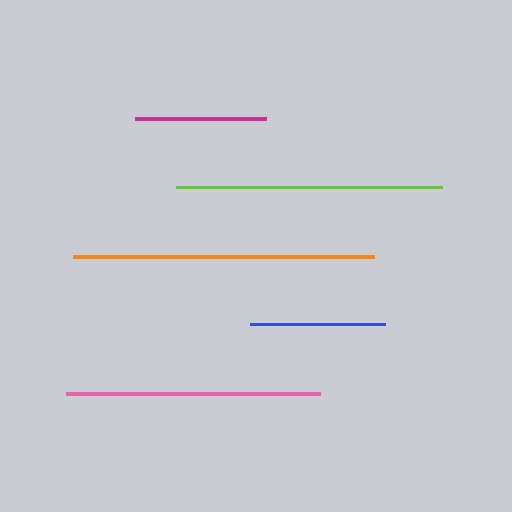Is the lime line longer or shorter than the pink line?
The lime line is longer than the pink line.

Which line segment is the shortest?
The magenta line is the shortest at approximately 131 pixels.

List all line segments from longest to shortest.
From longest to shortest: orange, lime, pink, blue, magenta.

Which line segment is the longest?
The orange line is the longest at approximately 301 pixels.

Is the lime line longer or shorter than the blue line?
The lime line is longer than the blue line.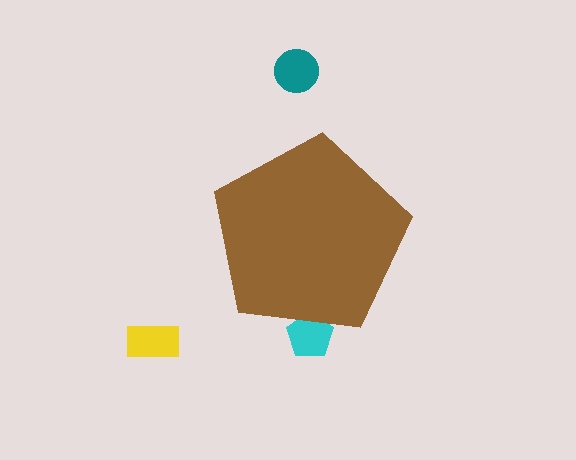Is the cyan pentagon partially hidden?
Yes, the cyan pentagon is partially hidden behind the brown pentagon.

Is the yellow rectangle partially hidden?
No, the yellow rectangle is fully visible.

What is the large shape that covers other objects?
A brown pentagon.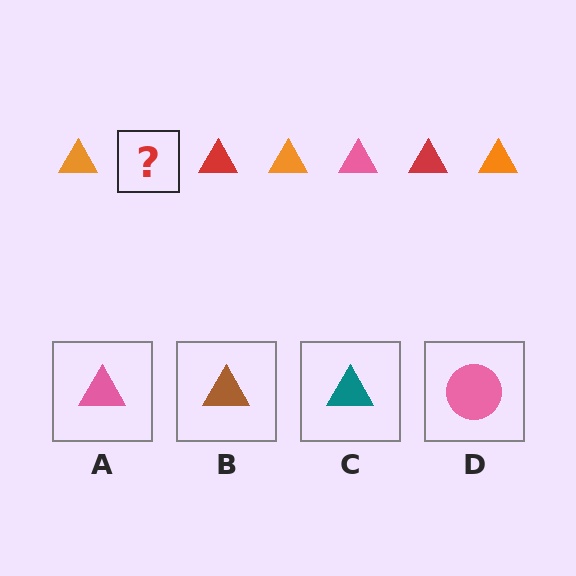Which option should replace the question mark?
Option A.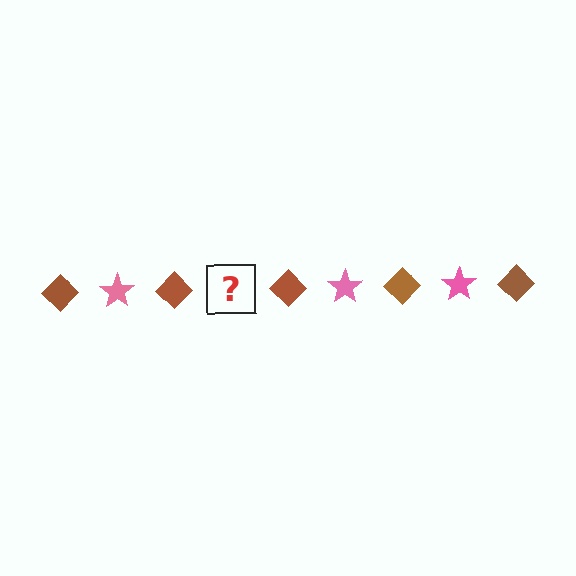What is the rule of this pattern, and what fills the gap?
The rule is that the pattern alternates between brown diamond and pink star. The gap should be filled with a pink star.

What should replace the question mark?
The question mark should be replaced with a pink star.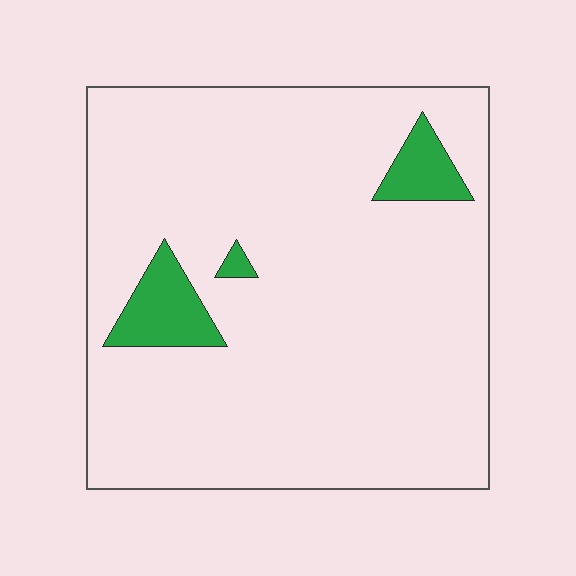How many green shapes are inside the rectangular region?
3.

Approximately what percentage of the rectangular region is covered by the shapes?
Approximately 10%.